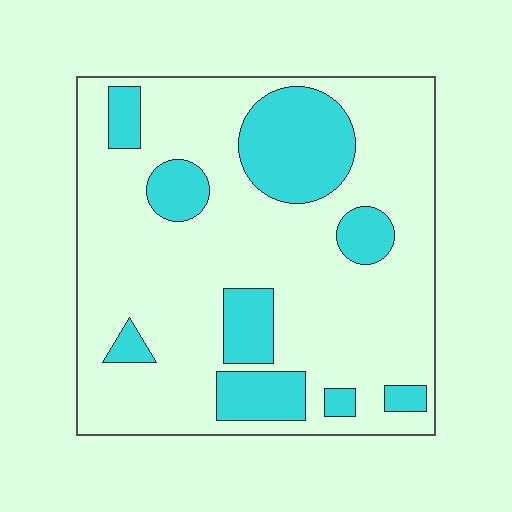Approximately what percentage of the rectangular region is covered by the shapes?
Approximately 25%.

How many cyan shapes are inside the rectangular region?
9.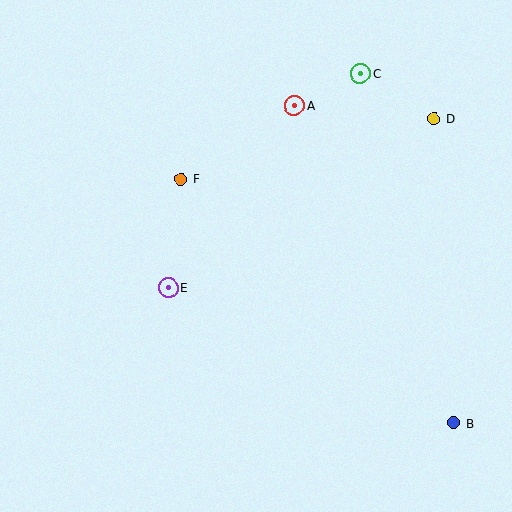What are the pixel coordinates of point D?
Point D is at (434, 119).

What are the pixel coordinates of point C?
Point C is at (361, 73).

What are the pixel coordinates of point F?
Point F is at (181, 179).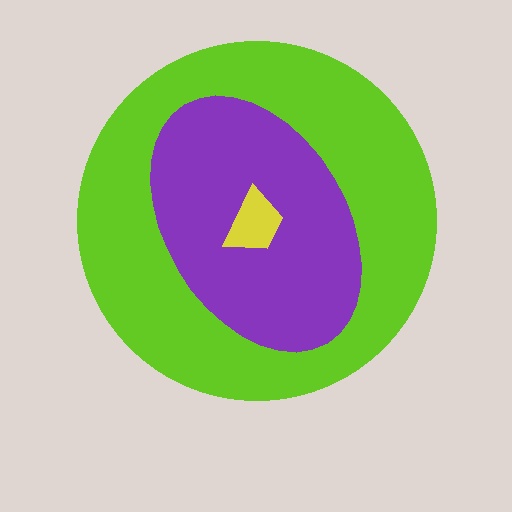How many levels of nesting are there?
3.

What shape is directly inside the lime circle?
The purple ellipse.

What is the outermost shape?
The lime circle.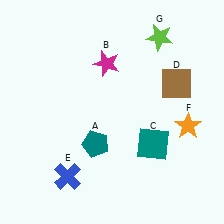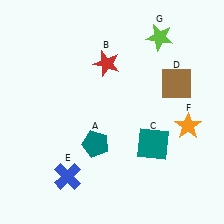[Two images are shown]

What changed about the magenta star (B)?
In Image 1, B is magenta. In Image 2, it changed to red.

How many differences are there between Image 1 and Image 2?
There is 1 difference between the two images.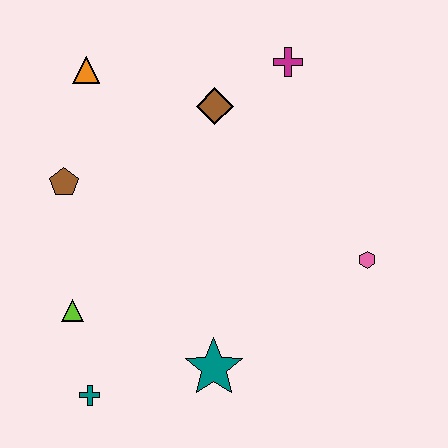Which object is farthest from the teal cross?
The magenta cross is farthest from the teal cross.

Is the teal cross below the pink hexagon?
Yes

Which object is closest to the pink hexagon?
The teal star is closest to the pink hexagon.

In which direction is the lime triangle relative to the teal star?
The lime triangle is to the left of the teal star.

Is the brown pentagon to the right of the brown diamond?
No